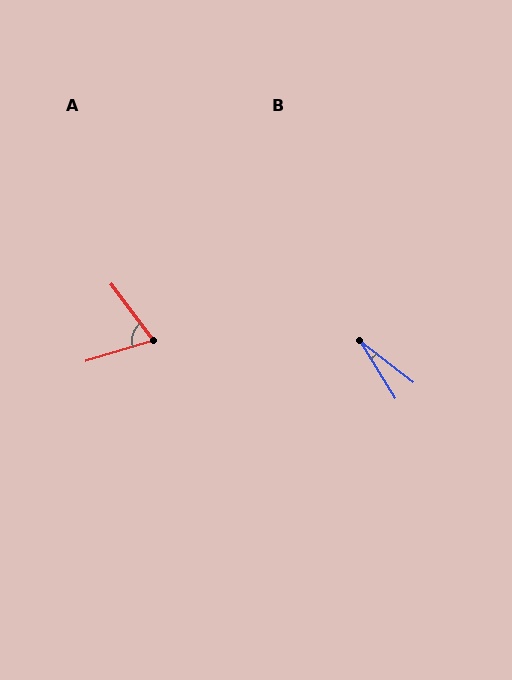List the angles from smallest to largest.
B (21°), A (70°).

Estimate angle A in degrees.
Approximately 70 degrees.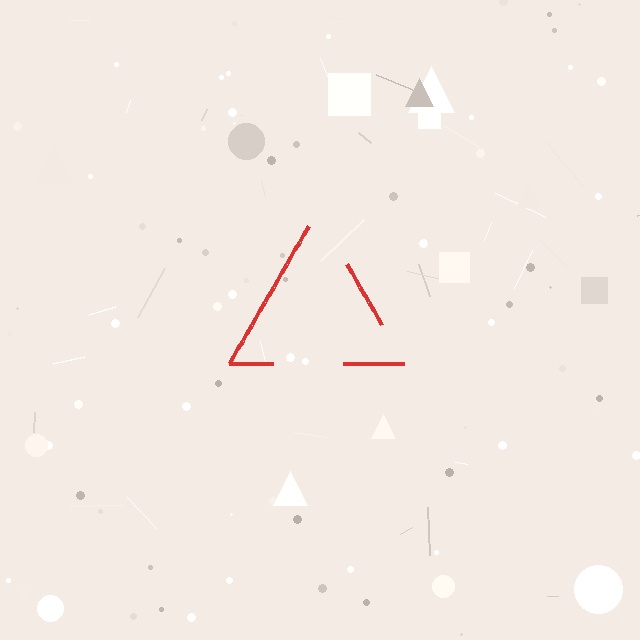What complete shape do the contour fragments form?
The contour fragments form a triangle.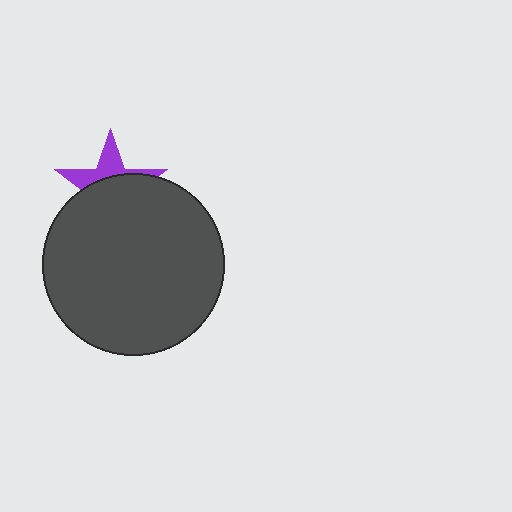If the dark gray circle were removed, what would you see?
You would see the complete purple star.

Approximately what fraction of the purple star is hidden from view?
Roughly 64% of the purple star is hidden behind the dark gray circle.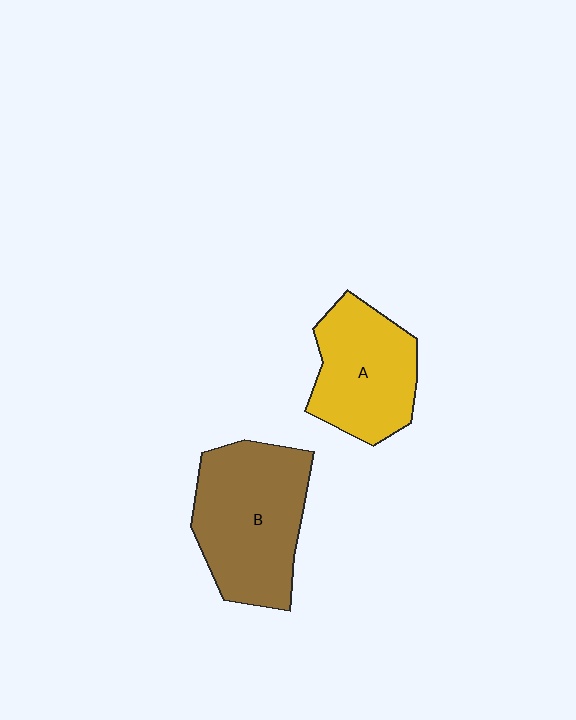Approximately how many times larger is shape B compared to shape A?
Approximately 1.3 times.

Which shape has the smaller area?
Shape A (yellow).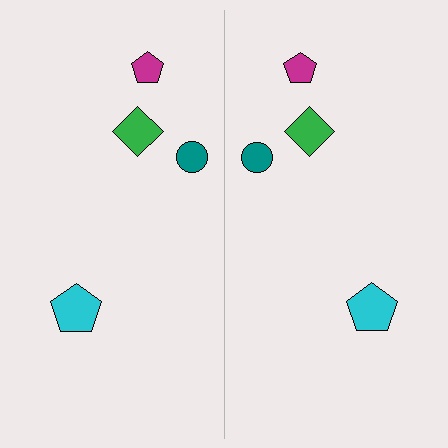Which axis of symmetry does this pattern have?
The pattern has a vertical axis of symmetry running through the center of the image.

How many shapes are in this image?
There are 8 shapes in this image.